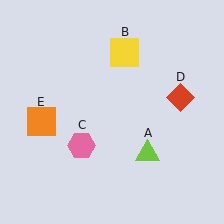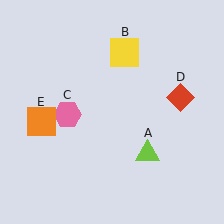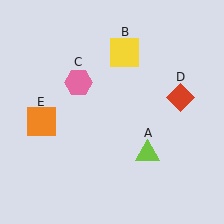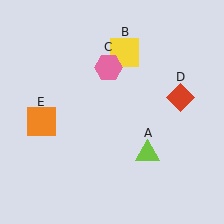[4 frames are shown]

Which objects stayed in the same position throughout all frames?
Lime triangle (object A) and yellow square (object B) and red diamond (object D) and orange square (object E) remained stationary.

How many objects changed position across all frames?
1 object changed position: pink hexagon (object C).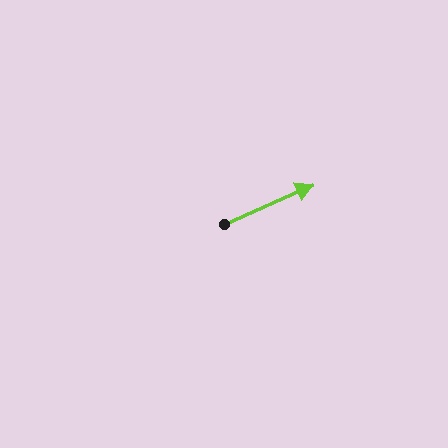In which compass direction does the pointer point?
Northeast.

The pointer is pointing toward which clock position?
Roughly 2 o'clock.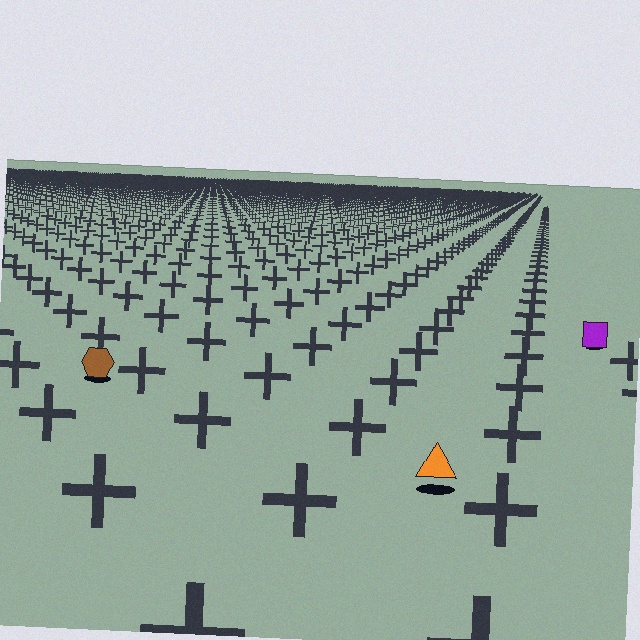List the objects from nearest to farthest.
From nearest to farthest: the orange triangle, the brown hexagon, the purple square.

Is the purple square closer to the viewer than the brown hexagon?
No. The brown hexagon is closer — you can tell from the texture gradient: the ground texture is coarser near it.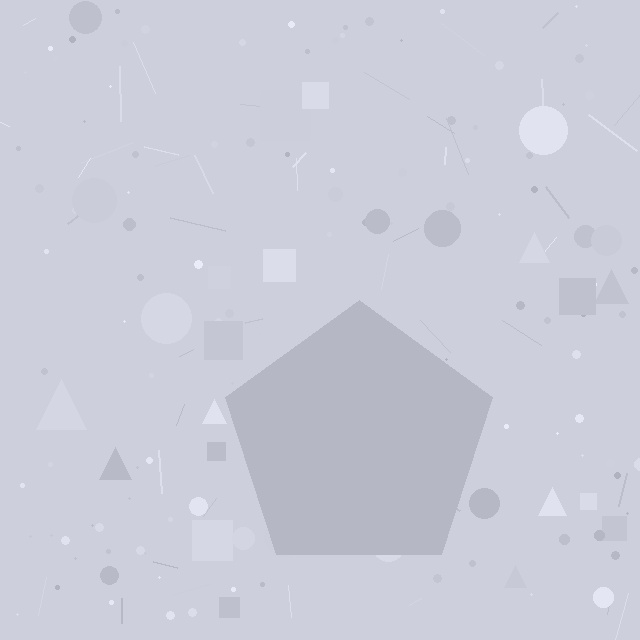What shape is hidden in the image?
A pentagon is hidden in the image.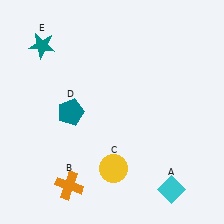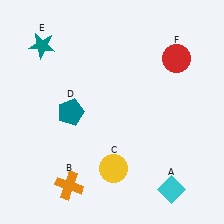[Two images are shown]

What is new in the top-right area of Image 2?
A red circle (F) was added in the top-right area of Image 2.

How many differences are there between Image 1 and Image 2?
There is 1 difference between the two images.